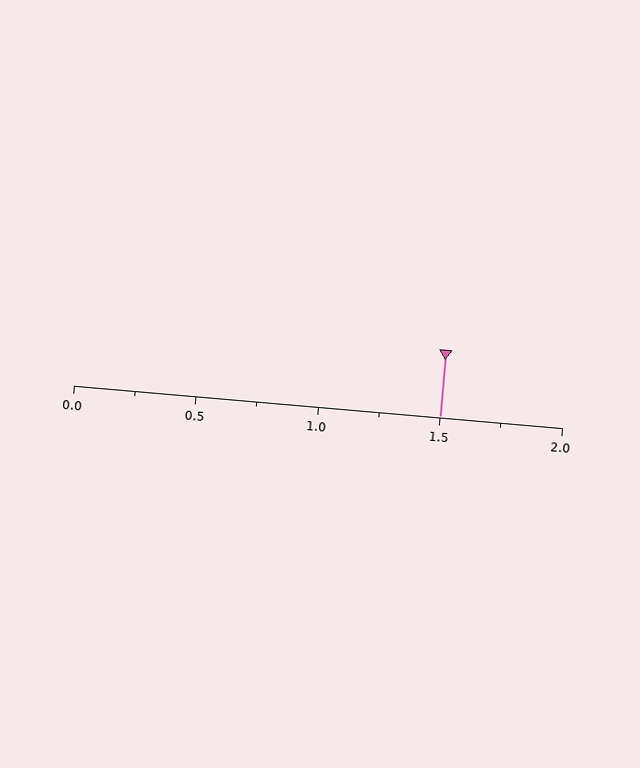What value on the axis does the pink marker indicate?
The marker indicates approximately 1.5.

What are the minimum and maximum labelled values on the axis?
The axis runs from 0.0 to 2.0.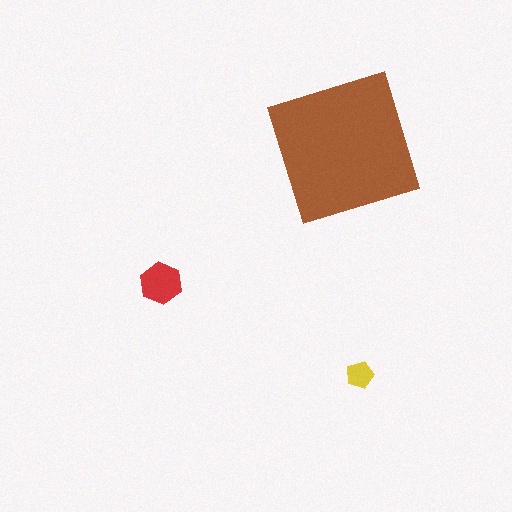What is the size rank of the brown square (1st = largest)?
1st.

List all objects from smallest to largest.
The yellow pentagon, the red hexagon, the brown square.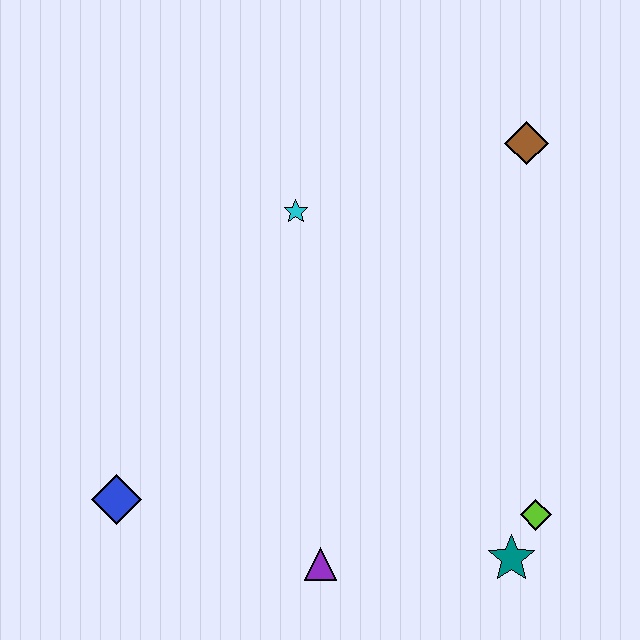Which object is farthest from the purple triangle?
The brown diamond is farthest from the purple triangle.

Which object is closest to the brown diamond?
The cyan star is closest to the brown diamond.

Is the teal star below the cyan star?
Yes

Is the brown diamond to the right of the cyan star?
Yes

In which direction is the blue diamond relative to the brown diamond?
The blue diamond is to the left of the brown diamond.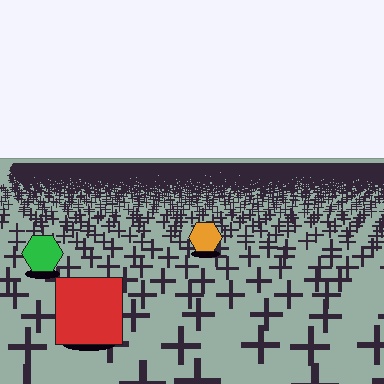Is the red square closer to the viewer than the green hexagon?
Yes. The red square is closer — you can tell from the texture gradient: the ground texture is coarser near it.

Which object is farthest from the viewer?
The orange hexagon is farthest from the viewer. It appears smaller and the ground texture around it is denser.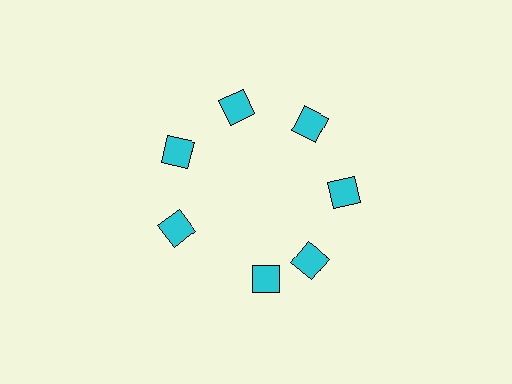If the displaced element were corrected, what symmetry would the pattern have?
It would have 7-fold rotational symmetry — the pattern would map onto itself every 51 degrees.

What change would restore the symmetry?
The symmetry would be restored by rotating it back into even spacing with its neighbors so that all 7 diamonds sit at equal angles and equal distance from the center.